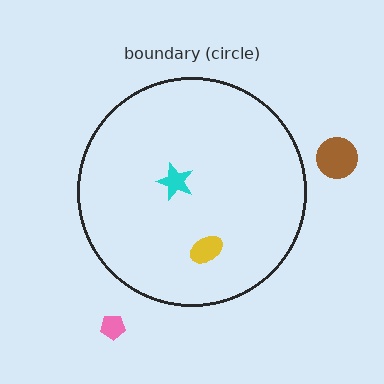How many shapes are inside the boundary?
2 inside, 2 outside.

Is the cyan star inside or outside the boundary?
Inside.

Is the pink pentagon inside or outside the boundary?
Outside.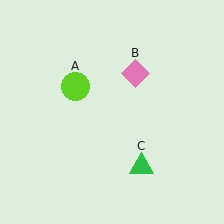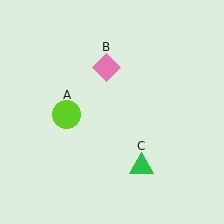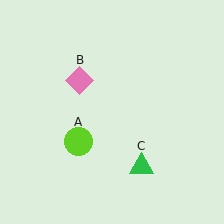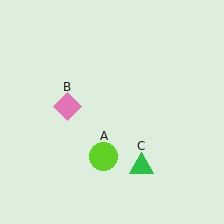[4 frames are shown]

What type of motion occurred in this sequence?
The lime circle (object A), pink diamond (object B) rotated counterclockwise around the center of the scene.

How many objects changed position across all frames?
2 objects changed position: lime circle (object A), pink diamond (object B).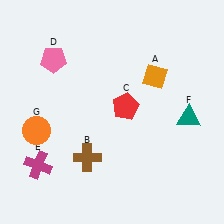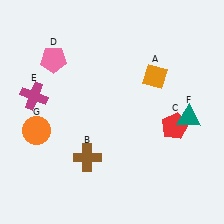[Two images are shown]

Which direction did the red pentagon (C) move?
The red pentagon (C) moved right.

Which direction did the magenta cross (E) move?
The magenta cross (E) moved up.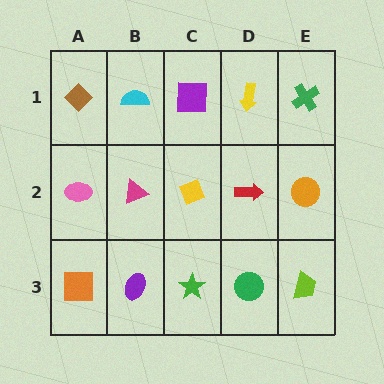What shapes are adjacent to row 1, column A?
A pink ellipse (row 2, column A), a cyan semicircle (row 1, column B).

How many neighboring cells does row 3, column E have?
2.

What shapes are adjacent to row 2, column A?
A brown diamond (row 1, column A), an orange square (row 3, column A), a magenta triangle (row 2, column B).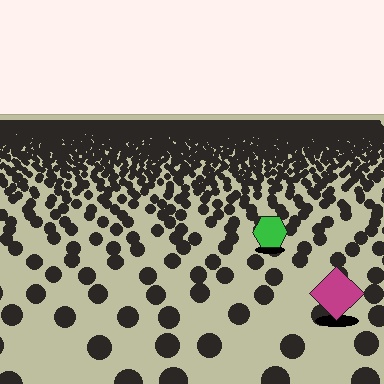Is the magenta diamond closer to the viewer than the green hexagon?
Yes. The magenta diamond is closer — you can tell from the texture gradient: the ground texture is coarser near it.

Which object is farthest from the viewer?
The green hexagon is farthest from the viewer. It appears smaller and the ground texture around it is denser.